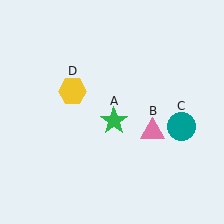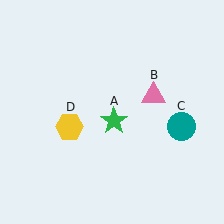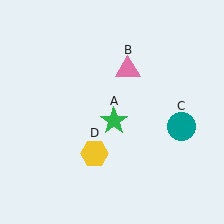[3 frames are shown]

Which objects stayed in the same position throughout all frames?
Green star (object A) and teal circle (object C) remained stationary.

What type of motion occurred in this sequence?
The pink triangle (object B), yellow hexagon (object D) rotated counterclockwise around the center of the scene.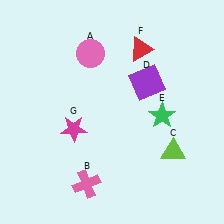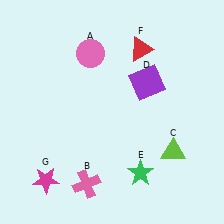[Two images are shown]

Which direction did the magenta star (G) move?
The magenta star (G) moved down.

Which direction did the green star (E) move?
The green star (E) moved down.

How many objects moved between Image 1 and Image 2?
2 objects moved between the two images.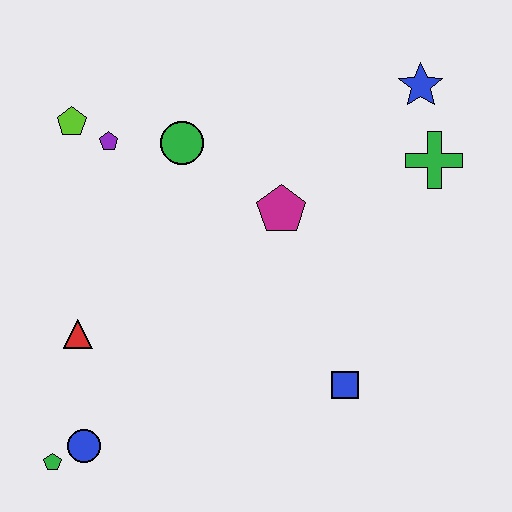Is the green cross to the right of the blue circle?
Yes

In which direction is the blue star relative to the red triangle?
The blue star is to the right of the red triangle.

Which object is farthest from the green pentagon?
The blue star is farthest from the green pentagon.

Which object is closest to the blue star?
The green cross is closest to the blue star.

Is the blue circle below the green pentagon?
No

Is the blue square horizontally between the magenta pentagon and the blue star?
Yes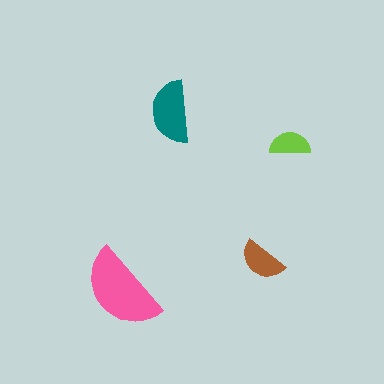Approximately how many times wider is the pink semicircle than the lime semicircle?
About 2 times wider.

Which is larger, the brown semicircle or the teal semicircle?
The teal one.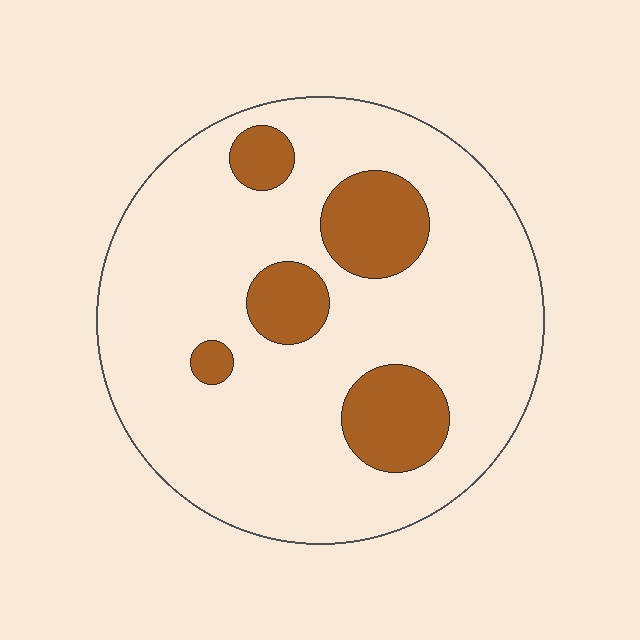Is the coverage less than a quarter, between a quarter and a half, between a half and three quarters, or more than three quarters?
Less than a quarter.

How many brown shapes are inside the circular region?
5.